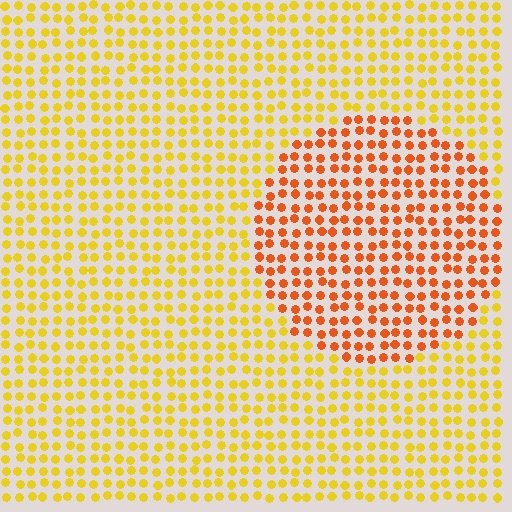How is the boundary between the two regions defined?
The boundary is defined purely by a slight shift in hue (about 36 degrees). Spacing, size, and orientation are identical on both sides.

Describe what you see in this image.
The image is filled with small yellow elements in a uniform arrangement. A circle-shaped region is visible where the elements are tinted to a slightly different hue, forming a subtle color boundary.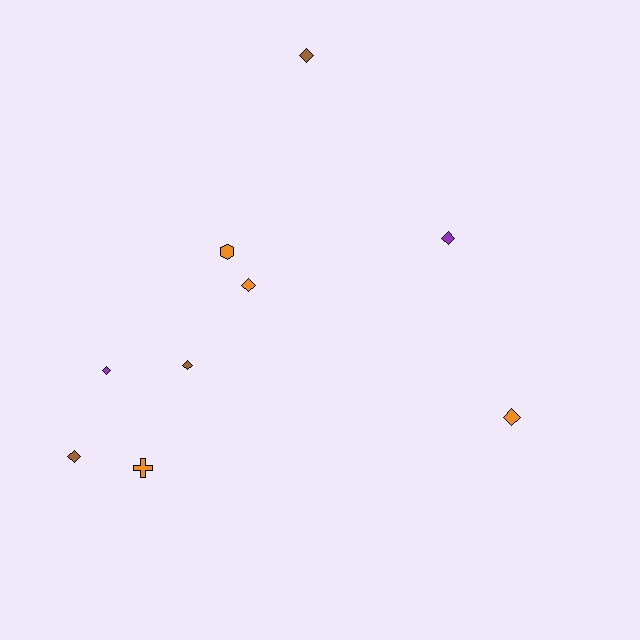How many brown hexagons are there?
There are no brown hexagons.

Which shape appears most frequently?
Diamond, with 7 objects.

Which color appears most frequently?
Orange, with 4 objects.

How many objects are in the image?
There are 9 objects.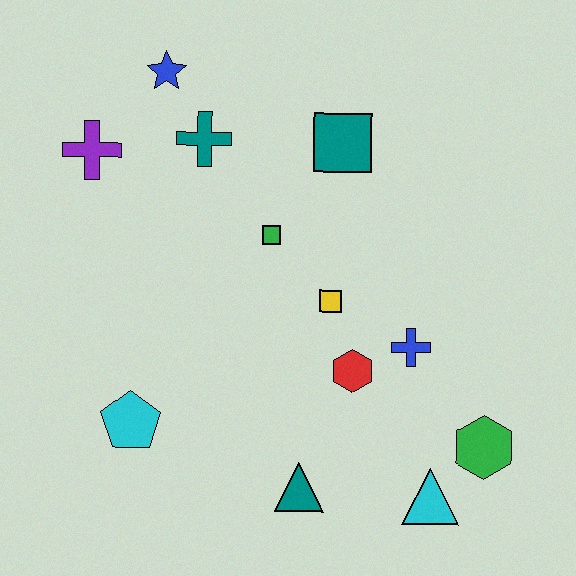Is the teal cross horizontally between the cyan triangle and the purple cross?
Yes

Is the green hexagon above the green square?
No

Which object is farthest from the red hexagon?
The blue star is farthest from the red hexagon.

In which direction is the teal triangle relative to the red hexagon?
The teal triangle is below the red hexagon.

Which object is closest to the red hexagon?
The blue cross is closest to the red hexagon.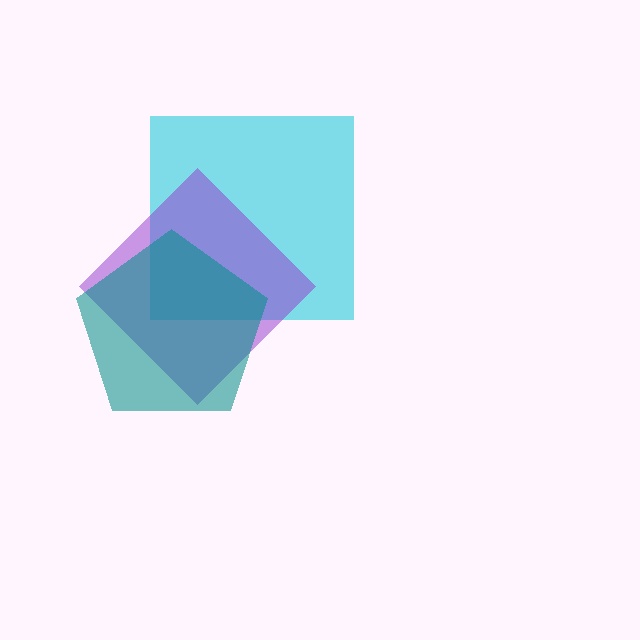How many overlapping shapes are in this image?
There are 3 overlapping shapes in the image.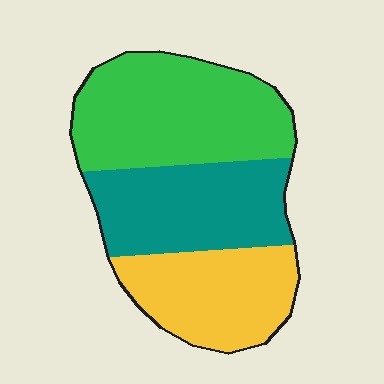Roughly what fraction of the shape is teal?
Teal takes up between a quarter and a half of the shape.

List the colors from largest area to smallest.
From largest to smallest: green, teal, yellow.